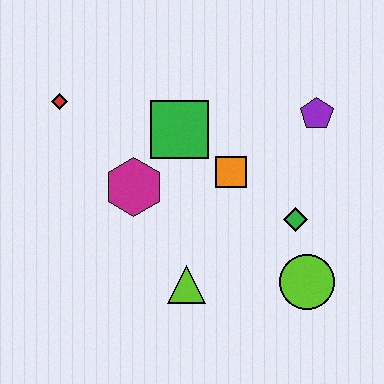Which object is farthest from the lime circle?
The red diamond is farthest from the lime circle.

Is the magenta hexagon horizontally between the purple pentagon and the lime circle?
No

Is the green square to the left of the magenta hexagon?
No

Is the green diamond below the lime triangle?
No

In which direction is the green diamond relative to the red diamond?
The green diamond is to the right of the red diamond.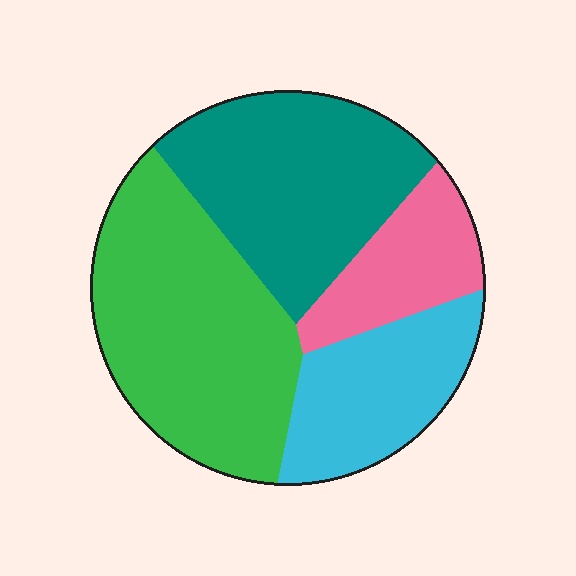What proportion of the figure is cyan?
Cyan covers 19% of the figure.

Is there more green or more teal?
Green.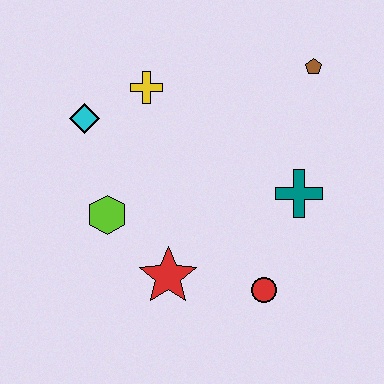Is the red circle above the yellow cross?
No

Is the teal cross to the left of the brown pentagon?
Yes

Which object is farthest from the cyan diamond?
The red circle is farthest from the cyan diamond.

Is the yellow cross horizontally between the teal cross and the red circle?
No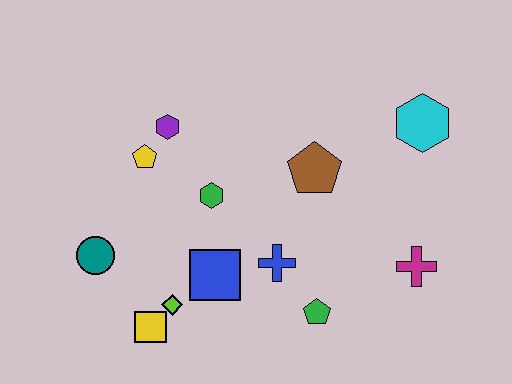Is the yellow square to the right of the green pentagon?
No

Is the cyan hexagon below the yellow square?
No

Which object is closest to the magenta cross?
The green pentagon is closest to the magenta cross.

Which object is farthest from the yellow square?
The cyan hexagon is farthest from the yellow square.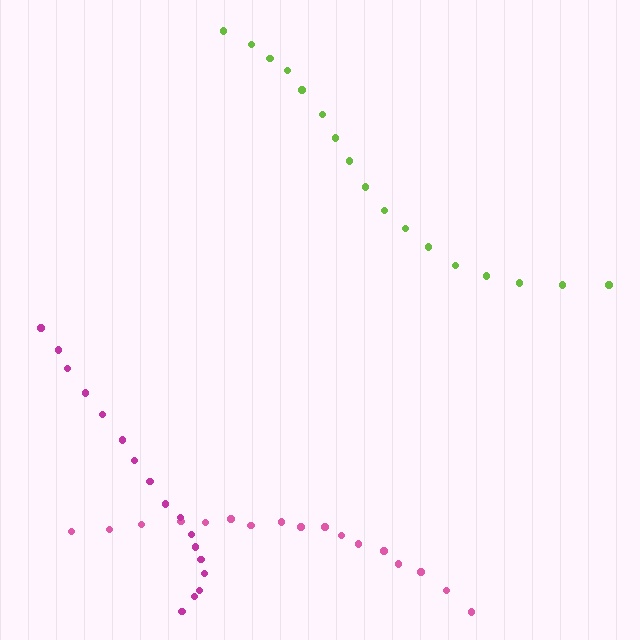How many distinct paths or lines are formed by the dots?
There are 3 distinct paths.